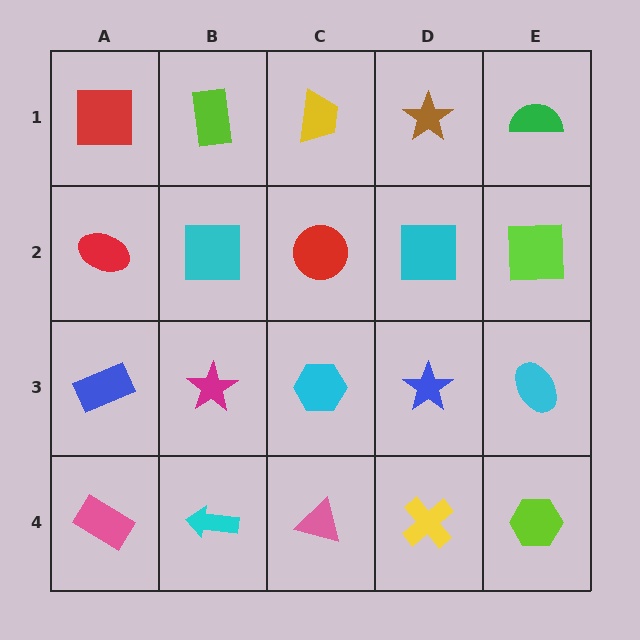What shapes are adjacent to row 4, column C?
A cyan hexagon (row 3, column C), a cyan arrow (row 4, column B), a yellow cross (row 4, column D).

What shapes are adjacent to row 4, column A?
A blue rectangle (row 3, column A), a cyan arrow (row 4, column B).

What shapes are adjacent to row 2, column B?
A lime rectangle (row 1, column B), a magenta star (row 3, column B), a red ellipse (row 2, column A), a red circle (row 2, column C).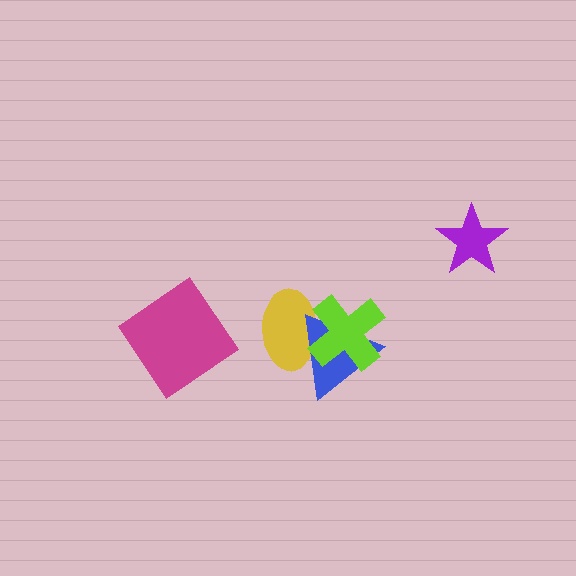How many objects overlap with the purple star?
0 objects overlap with the purple star.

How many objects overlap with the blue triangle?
2 objects overlap with the blue triangle.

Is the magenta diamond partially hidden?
No, no other shape covers it.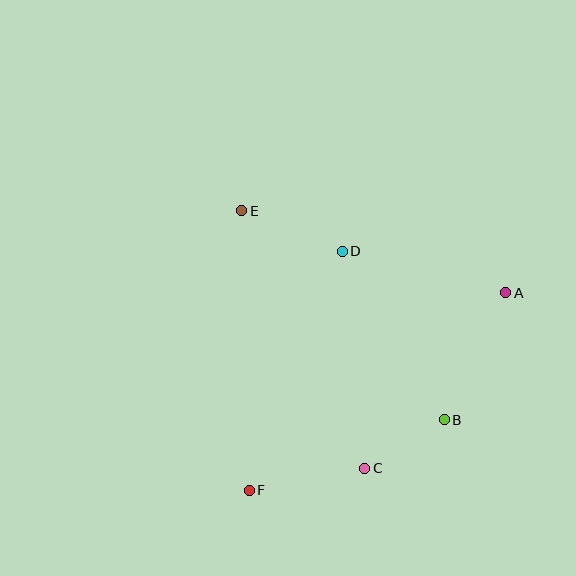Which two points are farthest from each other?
Points A and F are farthest from each other.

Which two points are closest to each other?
Points B and C are closest to each other.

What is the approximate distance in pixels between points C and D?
The distance between C and D is approximately 218 pixels.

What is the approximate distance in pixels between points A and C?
The distance between A and C is approximately 225 pixels.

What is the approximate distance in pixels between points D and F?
The distance between D and F is approximately 256 pixels.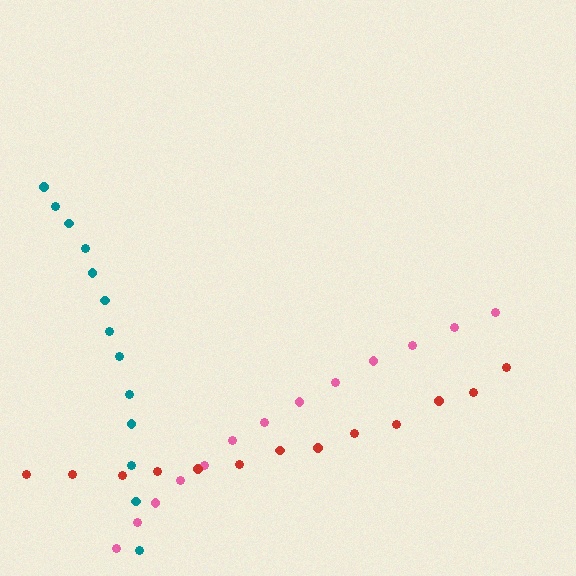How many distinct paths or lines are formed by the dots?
There are 3 distinct paths.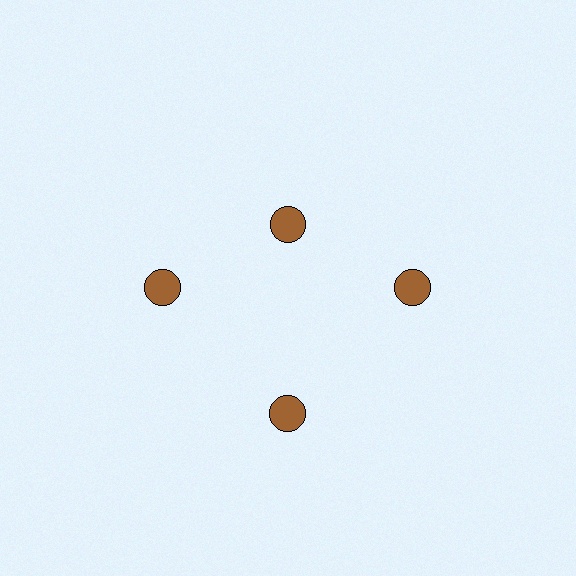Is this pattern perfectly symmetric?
No. The 4 brown circles are arranged in a ring, but one element near the 12 o'clock position is pulled inward toward the center, breaking the 4-fold rotational symmetry.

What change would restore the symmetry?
The symmetry would be restored by moving it outward, back onto the ring so that all 4 circles sit at equal angles and equal distance from the center.